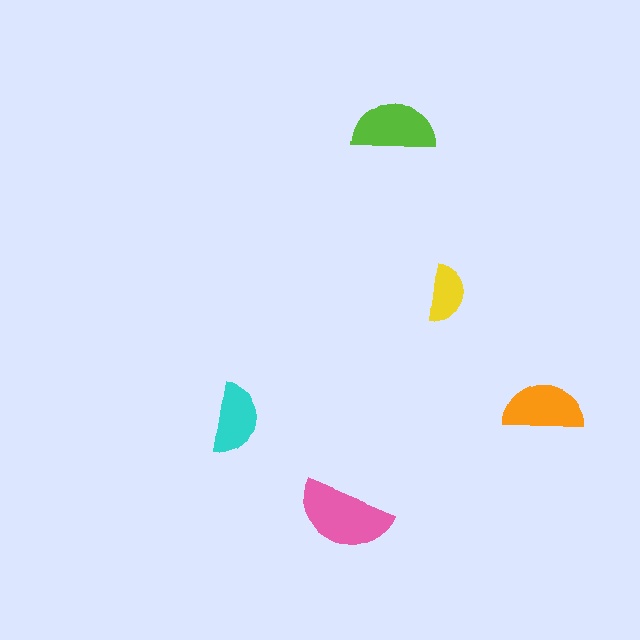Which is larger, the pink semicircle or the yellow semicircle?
The pink one.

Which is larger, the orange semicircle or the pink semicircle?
The pink one.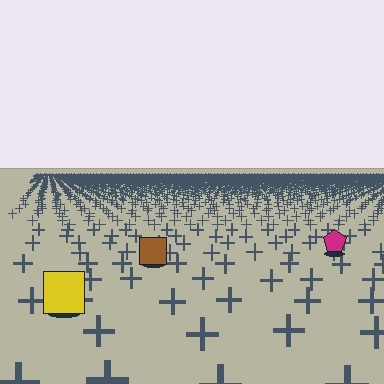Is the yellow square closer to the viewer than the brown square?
Yes. The yellow square is closer — you can tell from the texture gradient: the ground texture is coarser near it.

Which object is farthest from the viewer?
The magenta pentagon is farthest from the viewer. It appears smaller and the ground texture around it is denser.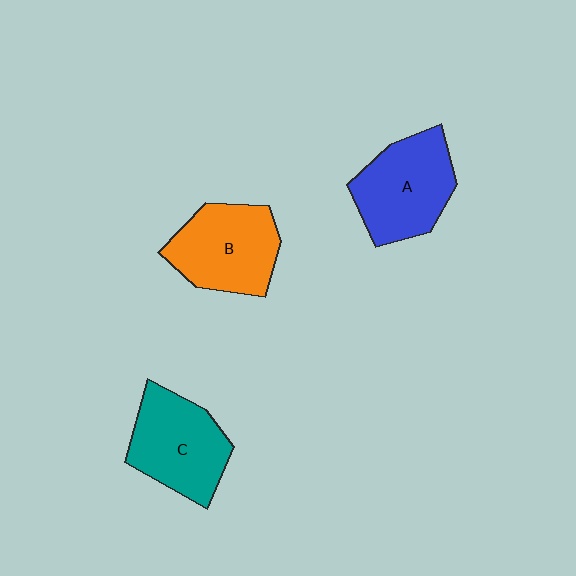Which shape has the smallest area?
Shape C (teal).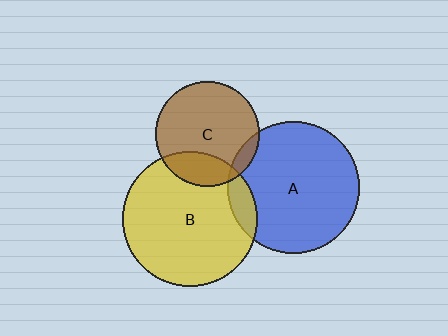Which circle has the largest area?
Circle B (yellow).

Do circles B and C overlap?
Yes.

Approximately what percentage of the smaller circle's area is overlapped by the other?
Approximately 20%.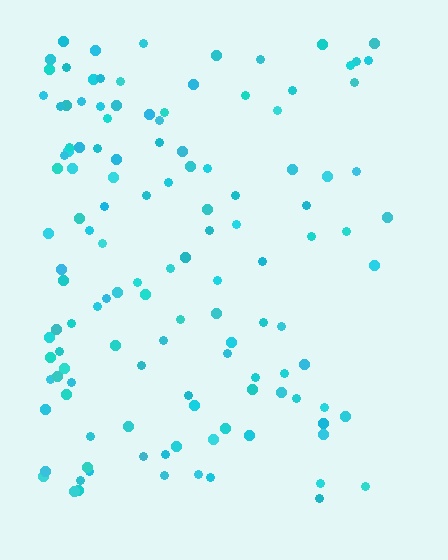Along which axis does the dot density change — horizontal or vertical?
Horizontal.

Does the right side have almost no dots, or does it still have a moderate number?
Still a moderate number, just noticeably fewer than the left.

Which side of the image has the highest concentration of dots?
The left.